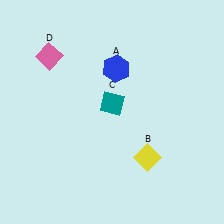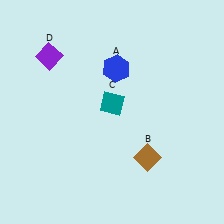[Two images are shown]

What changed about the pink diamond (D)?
In Image 1, D is pink. In Image 2, it changed to purple.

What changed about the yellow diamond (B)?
In Image 1, B is yellow. In Image 2, it changed to brown.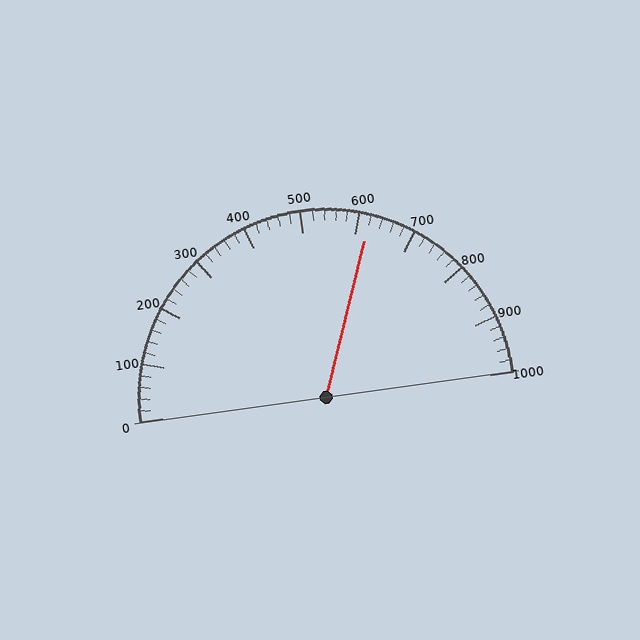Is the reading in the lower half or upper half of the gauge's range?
The reading is in the upper half of the range (0 to 1000).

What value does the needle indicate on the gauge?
The needle indicates approximately 620.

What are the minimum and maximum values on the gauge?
The gauge ranges from 0 to 1000.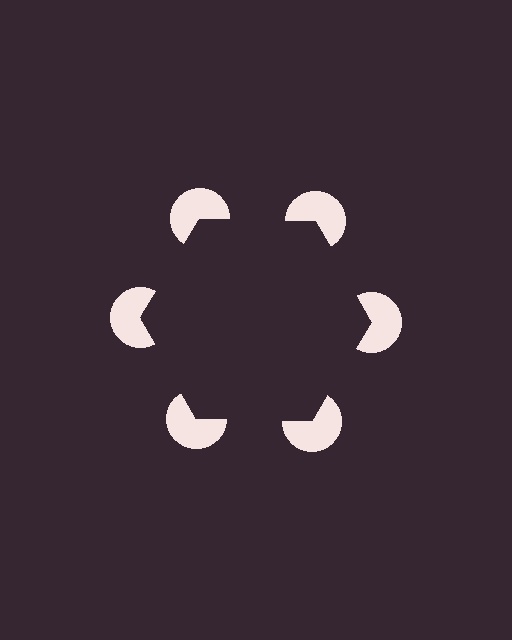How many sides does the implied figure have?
6 sides.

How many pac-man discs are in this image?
There are 6 — one at each vertex of the illusory hexagon.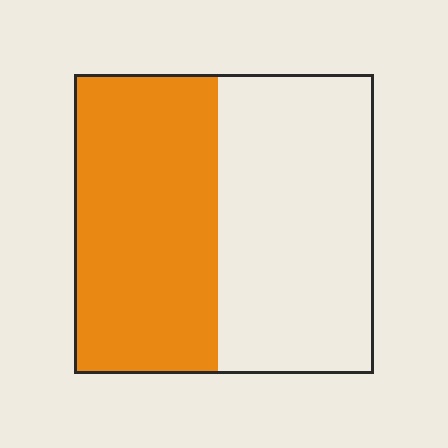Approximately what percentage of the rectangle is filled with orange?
Approximately 50%.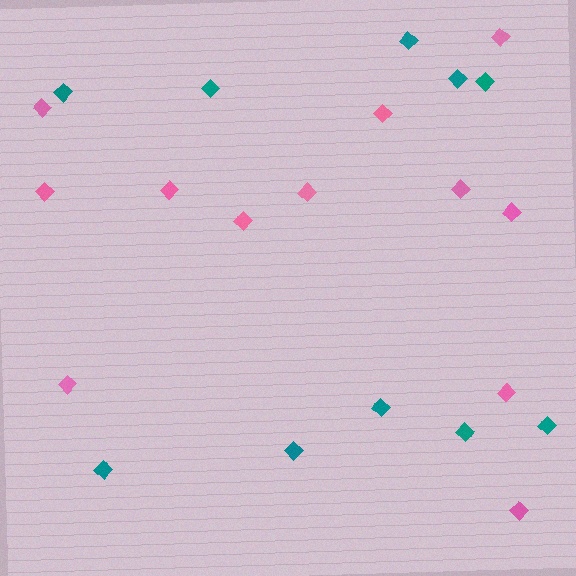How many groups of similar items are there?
There are 2 groups: one group of pink diamonds (12) and one group of teal diamonds (10).